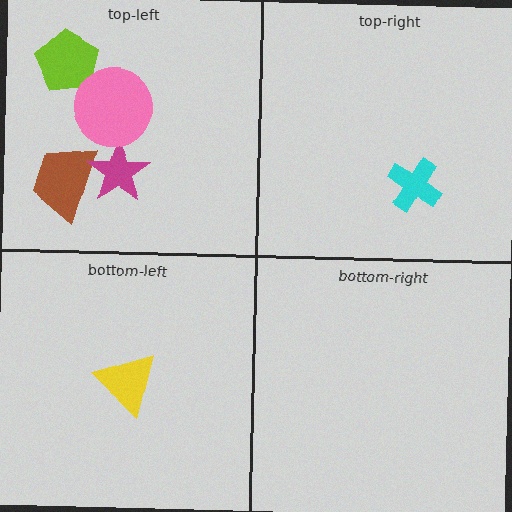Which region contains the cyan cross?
The top-right region.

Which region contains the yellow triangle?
The bottom-left region.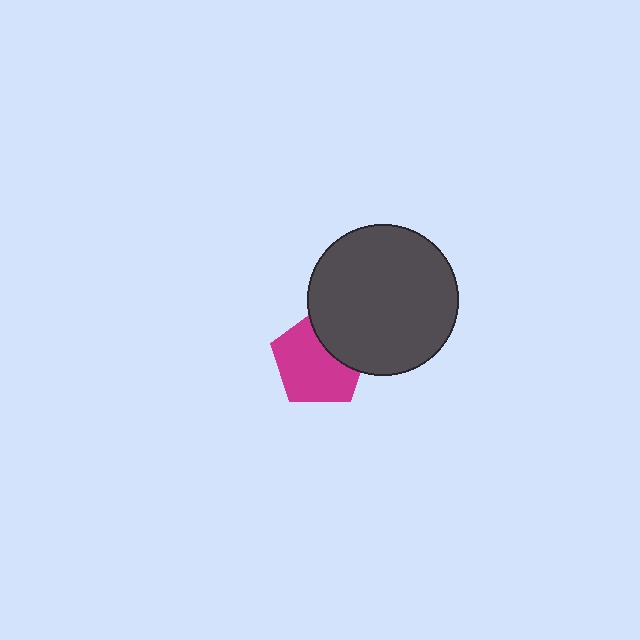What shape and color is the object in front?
The object in front is a dark gray circle.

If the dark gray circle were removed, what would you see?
You would see the complete magenta pentagon.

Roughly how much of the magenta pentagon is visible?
Most of it is visible (roughly 70%).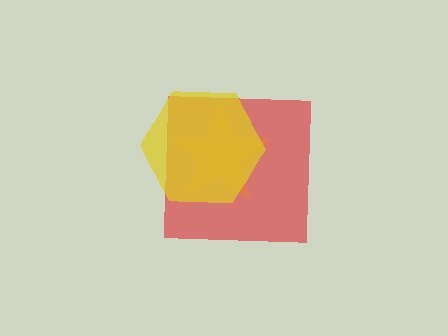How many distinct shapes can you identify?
There are 3 distinct shapes: a red square, an orange star, a yellow hexagon.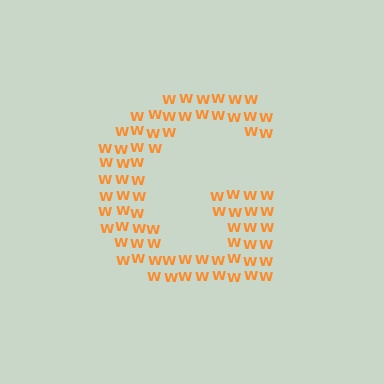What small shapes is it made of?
It is made of small letter W's.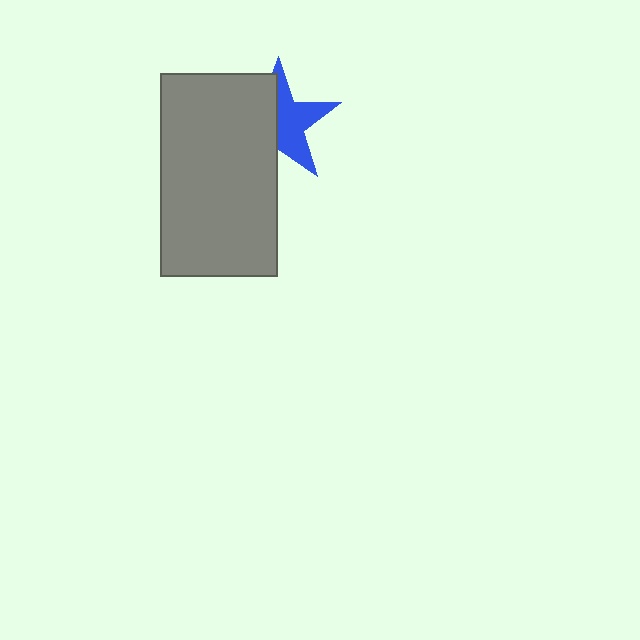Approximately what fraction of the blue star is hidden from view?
Roughly 48% of the blue star is hidden behind the gray rectangle.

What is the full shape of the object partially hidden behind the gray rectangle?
The partially hidden object is a blue star.